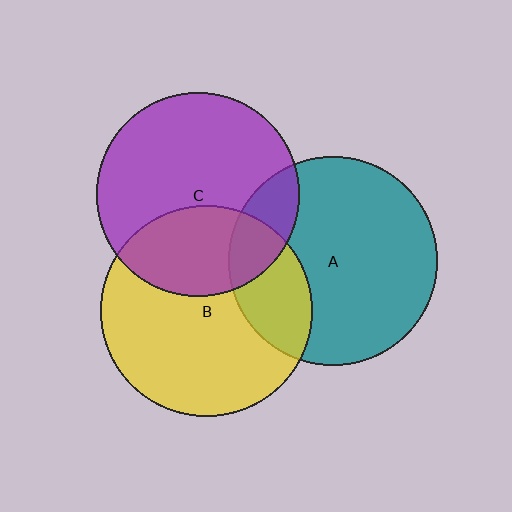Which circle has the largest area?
Circle B (yellow).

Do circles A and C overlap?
Yes.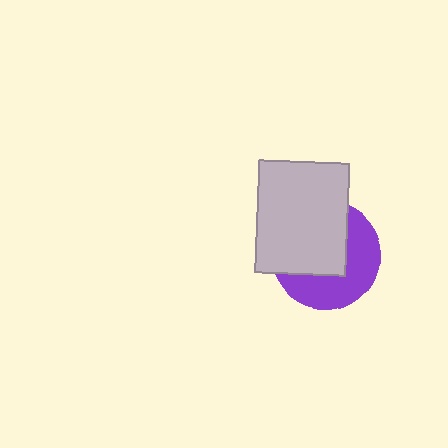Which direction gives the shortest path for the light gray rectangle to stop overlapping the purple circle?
Moving toward the upper-left gives the shortest separation.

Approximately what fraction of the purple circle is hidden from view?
Roughly 52% of the purple circle is hidden behind the light gray rectangle.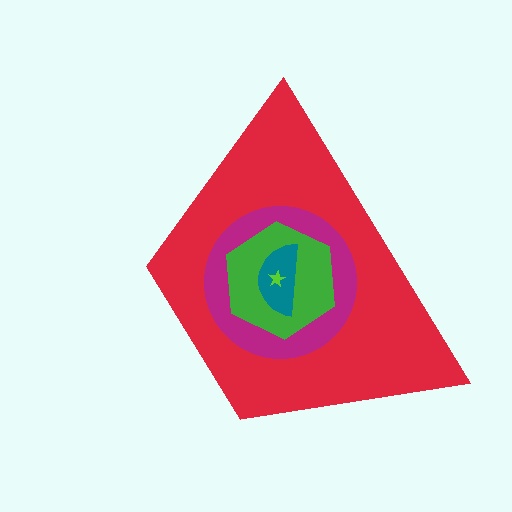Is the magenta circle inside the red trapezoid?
Yes.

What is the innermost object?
The lime star.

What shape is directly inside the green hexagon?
The teal semicircle.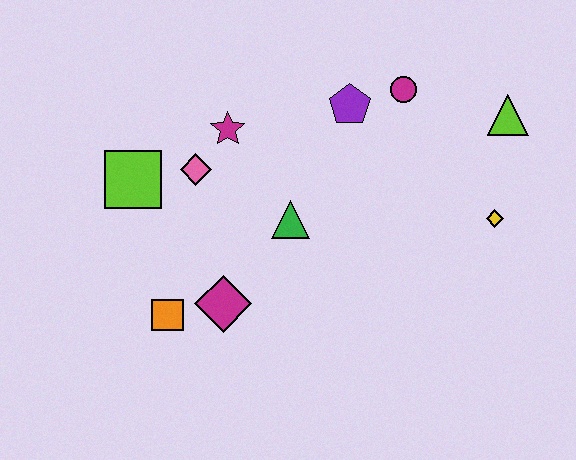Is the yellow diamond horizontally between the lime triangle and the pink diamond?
Yes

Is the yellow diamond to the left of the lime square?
No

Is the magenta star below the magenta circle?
Yes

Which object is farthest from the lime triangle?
The orange square is farthest from the lime triangle.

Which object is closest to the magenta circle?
The purple pentagon is closest to the magenta circle.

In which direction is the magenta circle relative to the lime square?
The magenta circle is to the right of the lime square.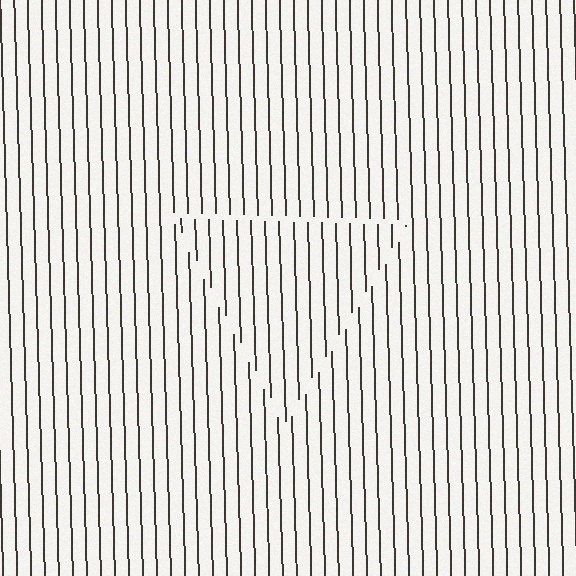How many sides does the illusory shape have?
3 sides — the line-ends trace a triangle.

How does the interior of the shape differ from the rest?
The interior of the shape contains the same grating, shifted by half a period — the contour is defined by the phase discontinuity where line-ends from the inner and outer gratings abut.